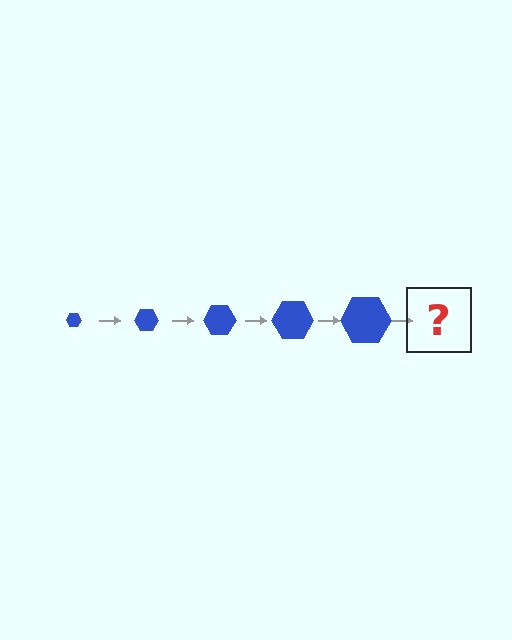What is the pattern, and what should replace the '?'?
The pattern is that the hexagon gets progressively larger each step. The '?' should be a blue hexagon, larger than the previous one.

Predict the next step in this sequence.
The next step is a blue hexagon, larger than the previous one.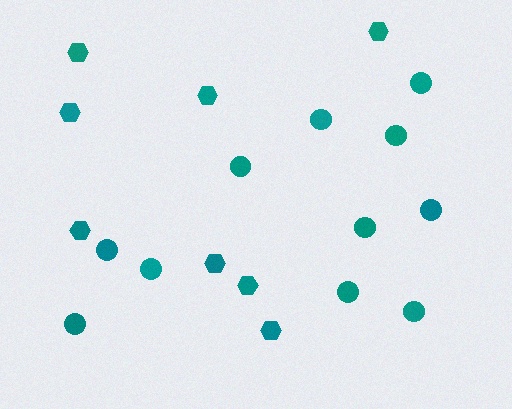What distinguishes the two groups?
There are 2 groups: one group of hexagons (8) and one group of circles (11).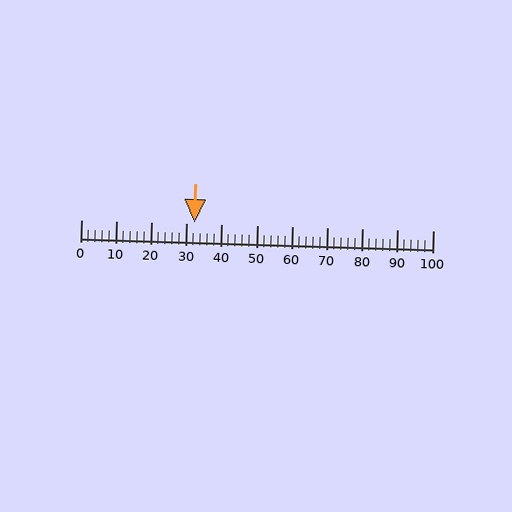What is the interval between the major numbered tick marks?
The major tick marks are spaced 10 units apart.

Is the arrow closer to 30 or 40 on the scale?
The arrow is closer to 30.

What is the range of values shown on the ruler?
The ruler shows values from 0 to 100.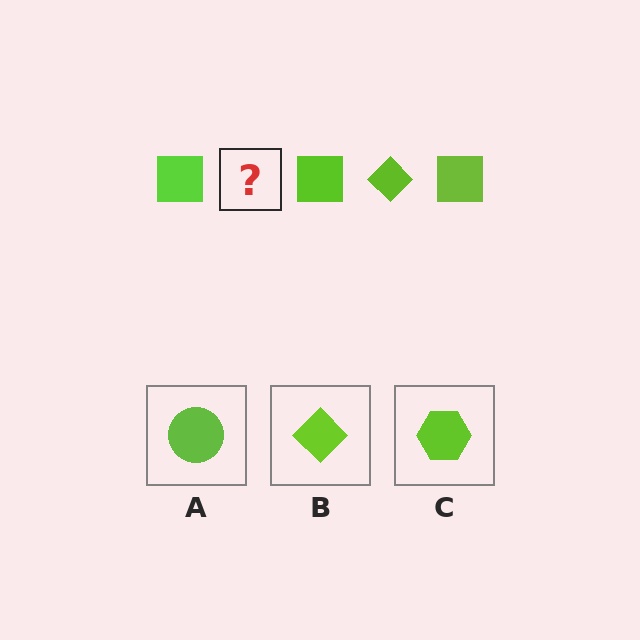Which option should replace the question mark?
Option B.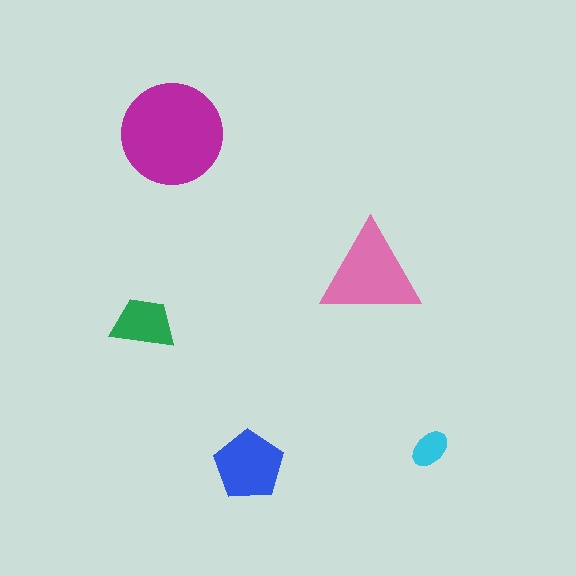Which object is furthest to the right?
The cyan ellipse is rightmost.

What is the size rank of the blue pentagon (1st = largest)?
3rd.